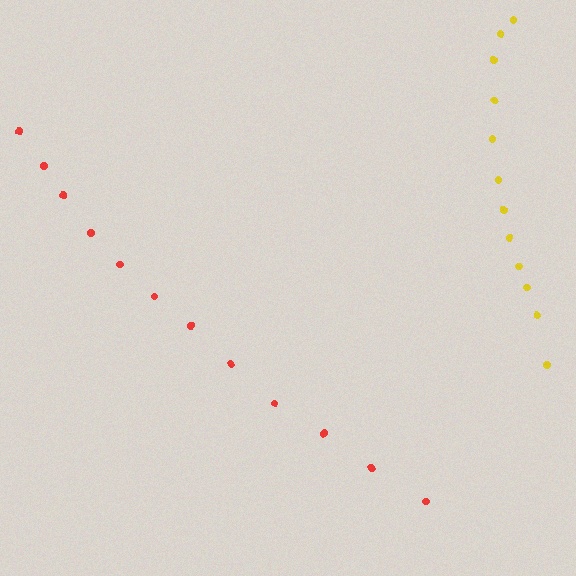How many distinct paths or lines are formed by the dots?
There are 2 distinct paths.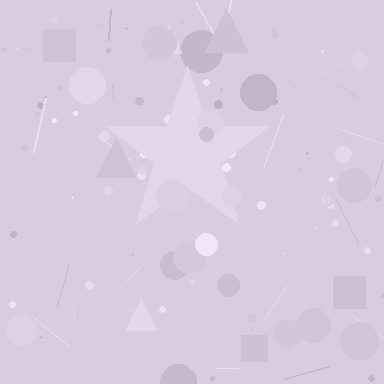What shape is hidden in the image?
A star is hidden in the image.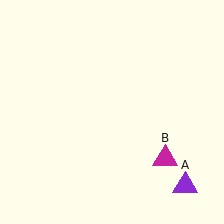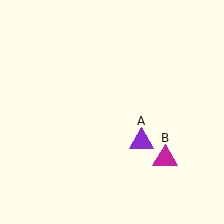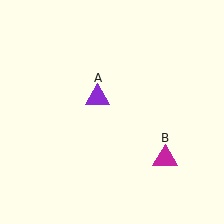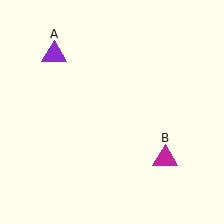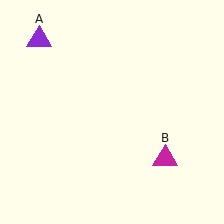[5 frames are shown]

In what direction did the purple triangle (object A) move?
The purple triangle (object A) moved up and to the left.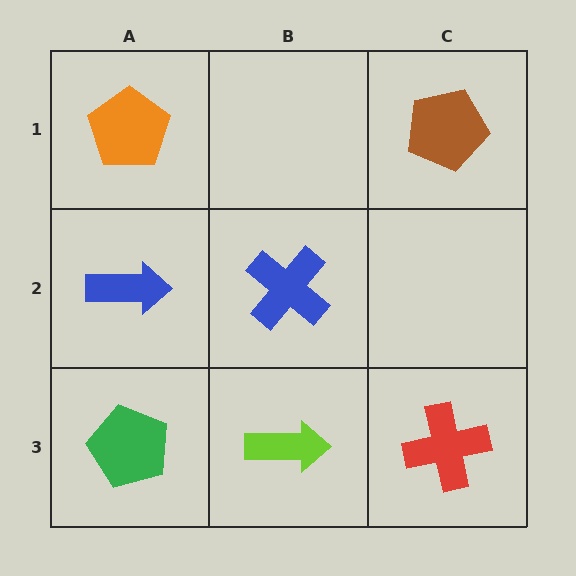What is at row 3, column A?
A green pentagon.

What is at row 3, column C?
A red cross.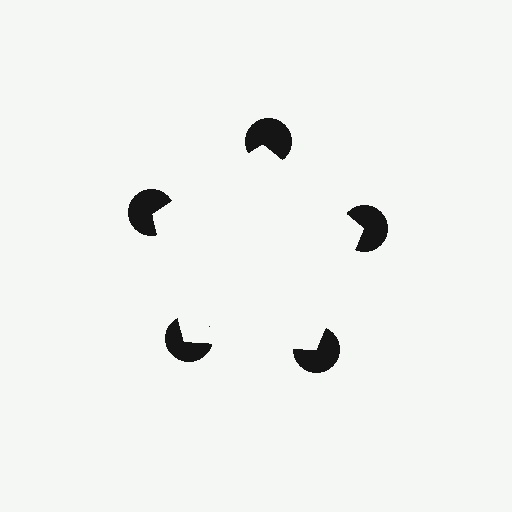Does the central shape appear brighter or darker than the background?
It typically appears slightly brighter than the background, even though no actual brightness change is drawn.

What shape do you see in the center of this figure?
An illusory pentagon — its edges are inferred from the aligned wedge cuts in the pac-man discs, not physically drawn.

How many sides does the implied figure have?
5 sides.